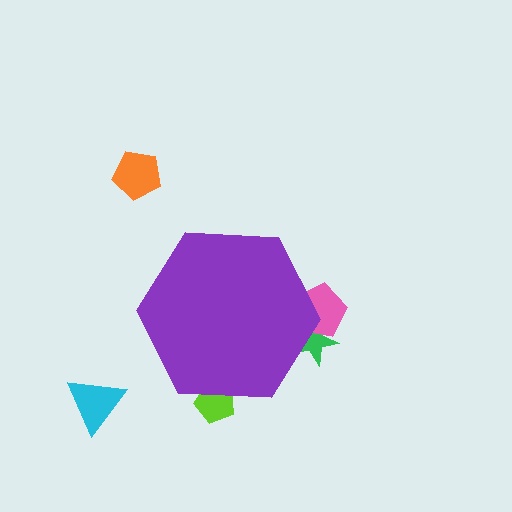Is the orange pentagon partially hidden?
No, the orange pentagon is fully visible.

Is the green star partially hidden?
Yes, the green star is partially hidden behind the purple hexagon.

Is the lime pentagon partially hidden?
Yes, the lime pentagon is partially hidden behind the purple hexagon.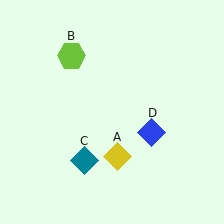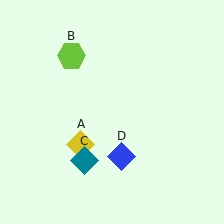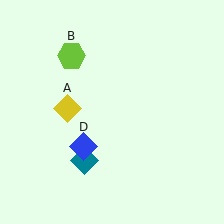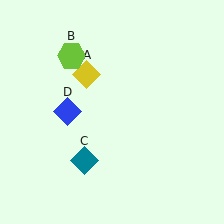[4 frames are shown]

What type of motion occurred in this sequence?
The yellow diamond (object A), blue diamond (object D) rotated clockwise around the center of the scene.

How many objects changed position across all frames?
2 objects changed position: yellow diamond (object A), blue diamond (object D).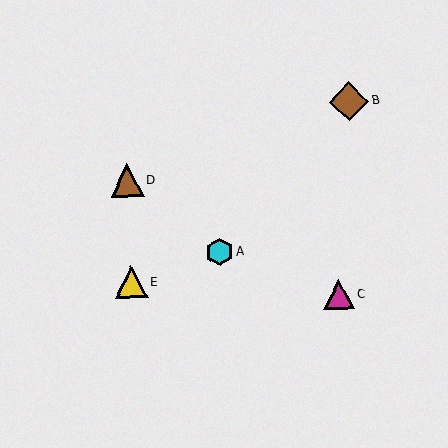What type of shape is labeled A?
Shape A is a cyan hexagon.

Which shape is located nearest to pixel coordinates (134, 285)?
The yellow triangle (labeled E) at (131, 282) is nearest to that location.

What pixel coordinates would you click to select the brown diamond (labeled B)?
Click at (349, 102) to select the brown diamond B.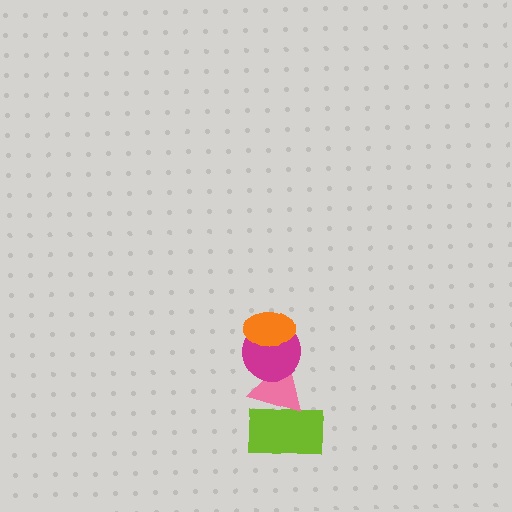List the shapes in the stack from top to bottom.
From top to bottom: the orange ellipse, the magenta circle, the pink triangle, the lime rectangle.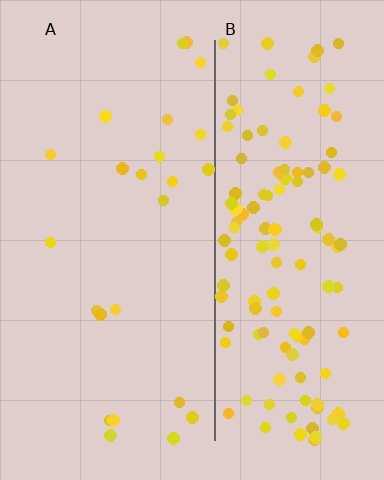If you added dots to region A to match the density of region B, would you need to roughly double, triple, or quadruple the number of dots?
Approximately quadruple.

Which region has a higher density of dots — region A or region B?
B (the right).